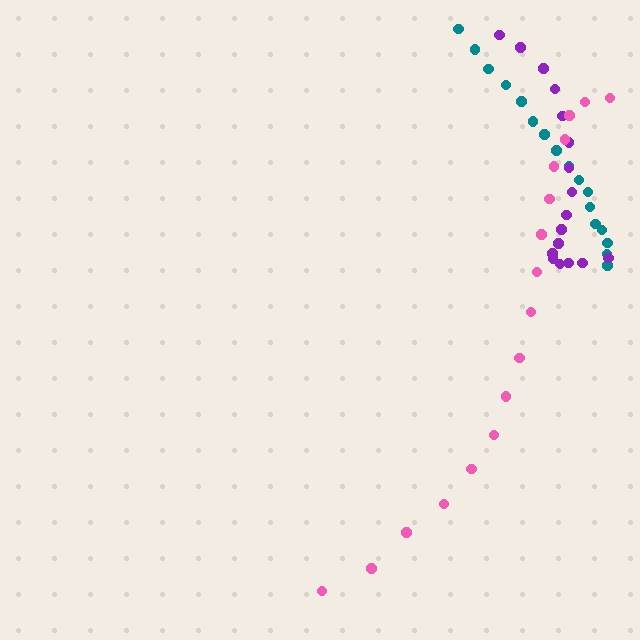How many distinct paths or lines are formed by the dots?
There are 3 distinct paths.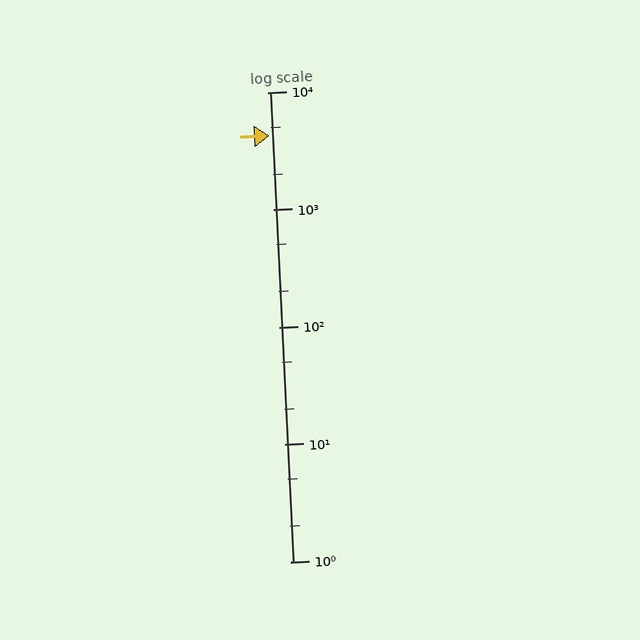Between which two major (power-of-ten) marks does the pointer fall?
The pointer is between 1000 and 10000.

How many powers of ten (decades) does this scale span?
The scale spans 4 decades, from 1 to 10000.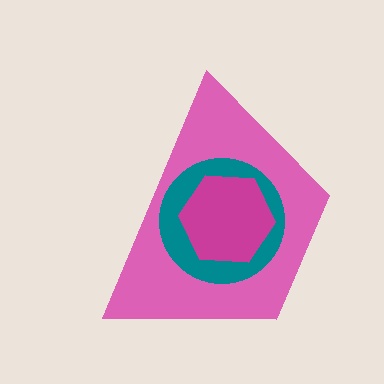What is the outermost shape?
The pink trapezoid.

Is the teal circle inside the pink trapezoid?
Yes.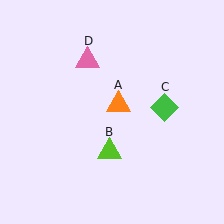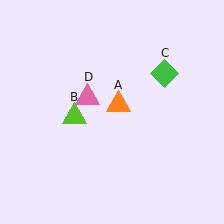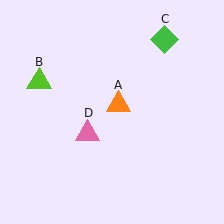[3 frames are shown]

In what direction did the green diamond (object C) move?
The green diamond (object C) moved up.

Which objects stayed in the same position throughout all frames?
Orange triangle (object A) remained stationary.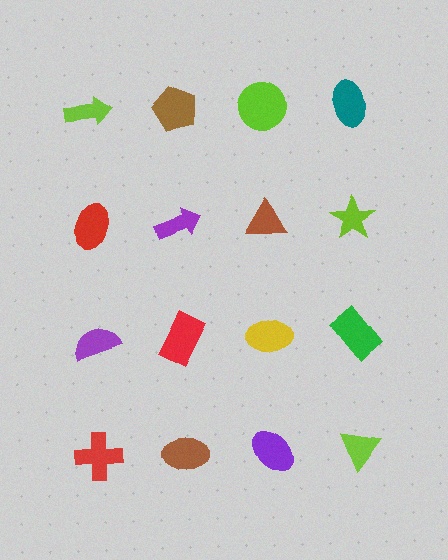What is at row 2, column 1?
A red ellipse.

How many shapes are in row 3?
4 shapes.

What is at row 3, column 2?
A red rectangle.